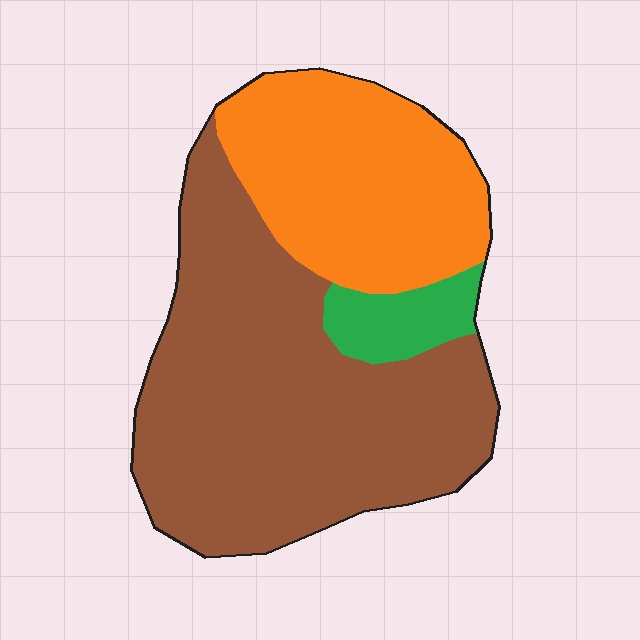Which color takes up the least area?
Green, at roughly 5%.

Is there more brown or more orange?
Brown.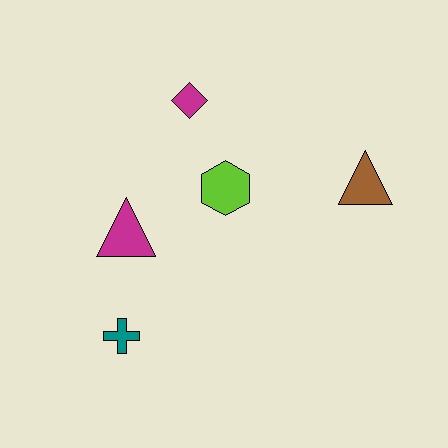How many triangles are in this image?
There are 2 triangles.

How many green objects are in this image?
There are no green objects.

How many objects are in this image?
There are 5 objects.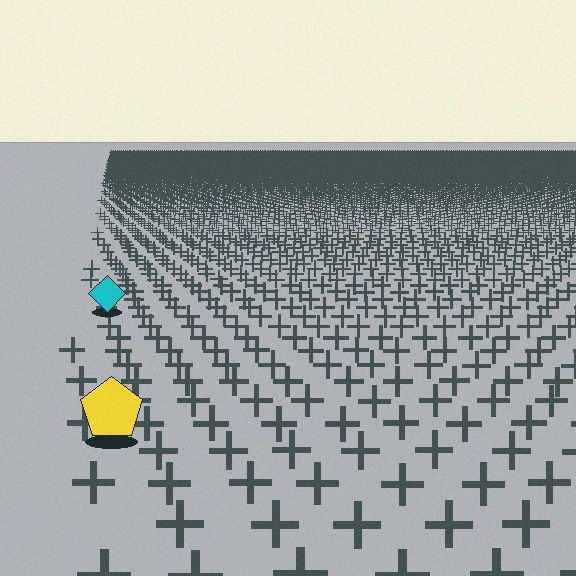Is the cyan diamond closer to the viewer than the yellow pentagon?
No. The yellow pentagon is closer — you can tell from the texture gradient: the ground texture is coarser near it.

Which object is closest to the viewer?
The yellow pentagon is closest. The texture marks near it are larger and more spread out.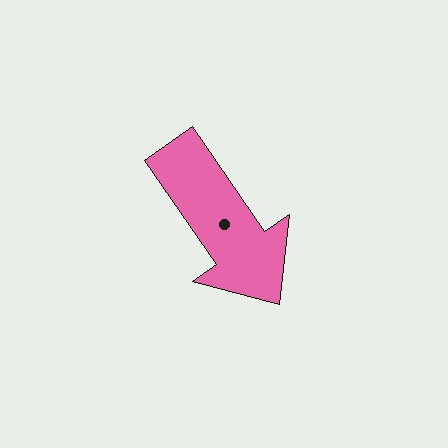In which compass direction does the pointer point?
Southeast.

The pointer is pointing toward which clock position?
Roughly 5 o'clock.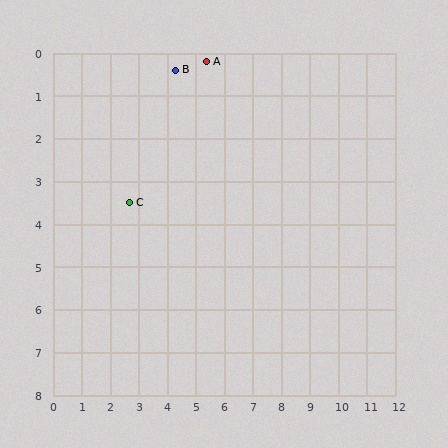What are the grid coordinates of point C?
Point C is at approximately (2.7, 3.5).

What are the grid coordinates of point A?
Point A is at approximately (5.4, 0.2).